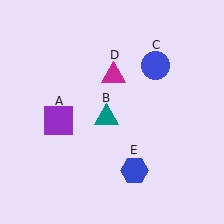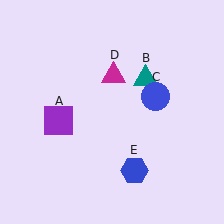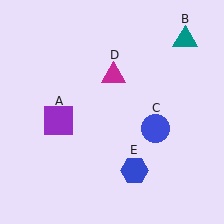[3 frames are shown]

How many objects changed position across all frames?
2 objects changed position: teal triangle (object B), blue circle (object C).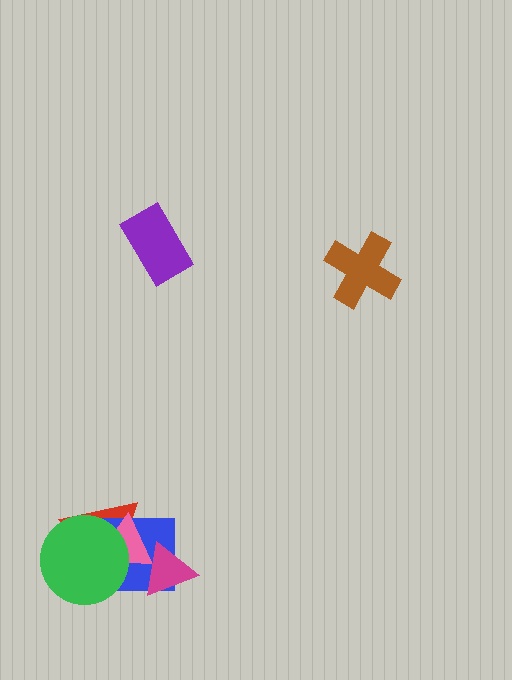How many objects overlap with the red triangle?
3 objects overlap with the red triangle.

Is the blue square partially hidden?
Yes, it is partially covered by another shape.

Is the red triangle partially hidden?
Yes, it is partially covered by another shape.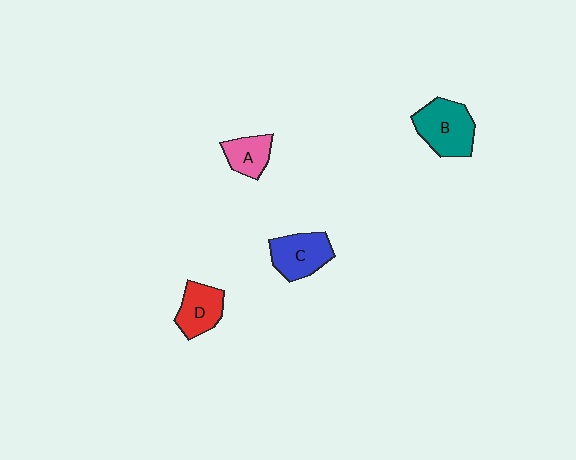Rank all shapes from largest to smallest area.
From largest to smallest: B (teal), C (blue), D (red), A (pink).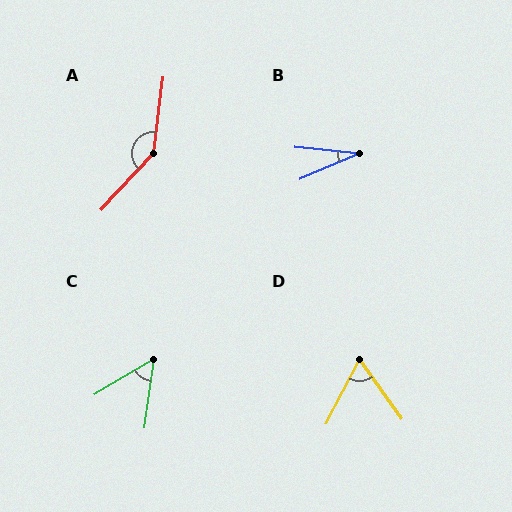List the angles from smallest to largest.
B (29°), C (51°), D (64°), A (144°).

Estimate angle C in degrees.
Approximately 51 degrees.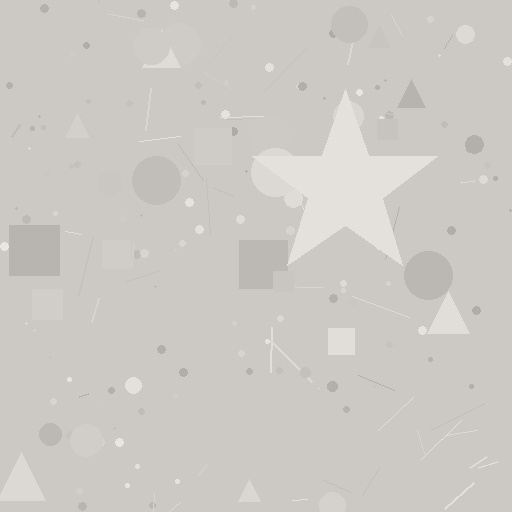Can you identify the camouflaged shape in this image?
The camouflaged shape is a star.